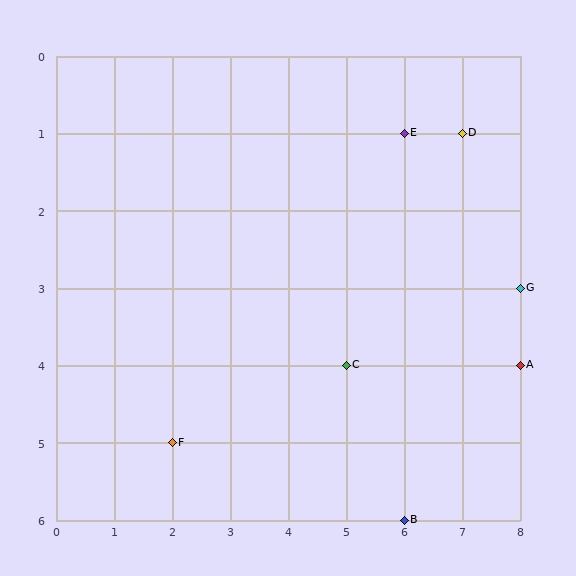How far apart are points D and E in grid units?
Points D and E are 1 column apart.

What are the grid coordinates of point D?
Point D is at grid coordinates (7, 1).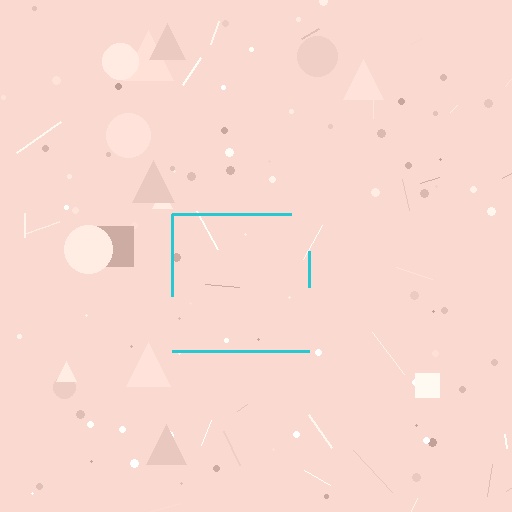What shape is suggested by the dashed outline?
The dashed outline suggests a square.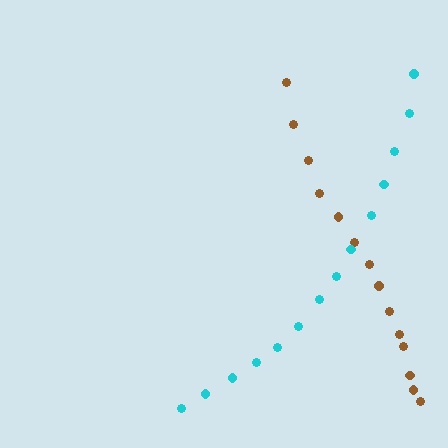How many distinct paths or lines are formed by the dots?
There are 2 distinct paths.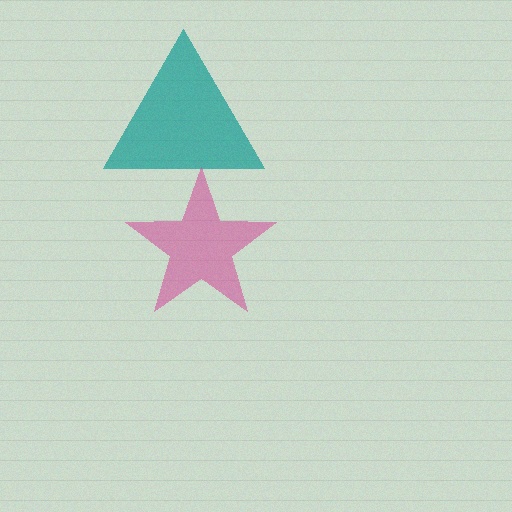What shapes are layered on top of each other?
The layered shapes are: a teal triangle, a magenta star.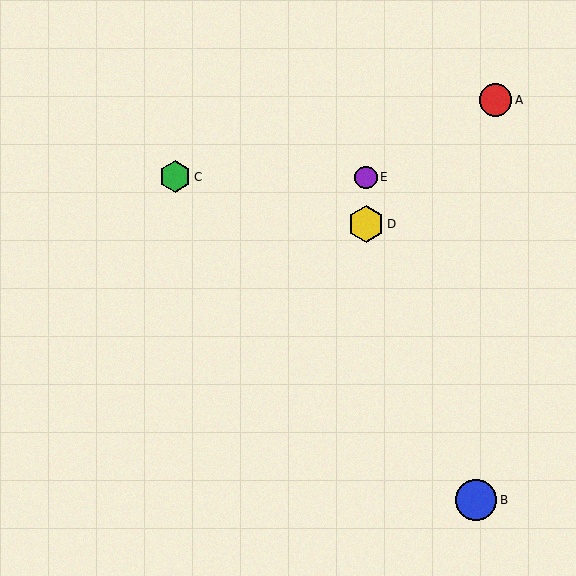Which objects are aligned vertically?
Objects D, E are aligned vertically.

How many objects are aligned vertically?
2 objects (D, E) are aligned vertically.